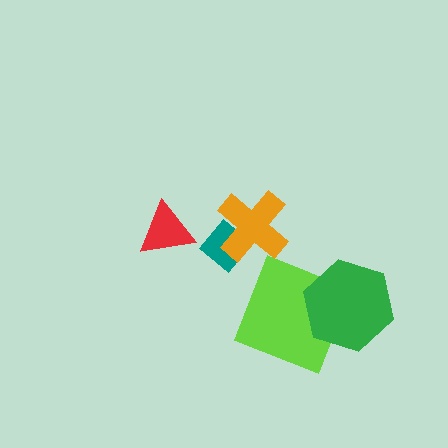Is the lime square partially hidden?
Yes, it is partially covered by another shape.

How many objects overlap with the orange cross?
1 object overlaps with the orange cross.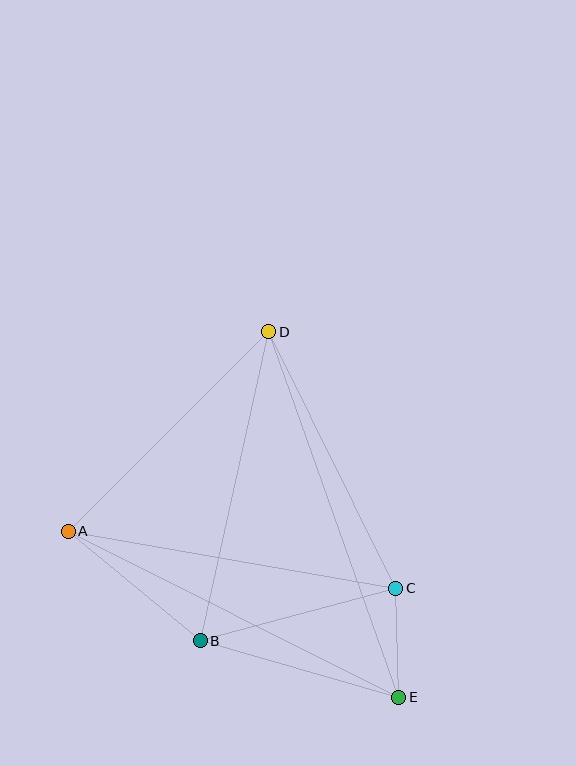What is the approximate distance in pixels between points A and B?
The distance between A and B is approximately 171 pixels.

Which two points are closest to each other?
Points C and E are closest to each other.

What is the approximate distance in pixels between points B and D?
The distance between B and D is approximately 316 pixels.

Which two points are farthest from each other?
Points D and E are farthest from each other.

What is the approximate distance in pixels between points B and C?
The distance between B and C is approximately 203 pixels.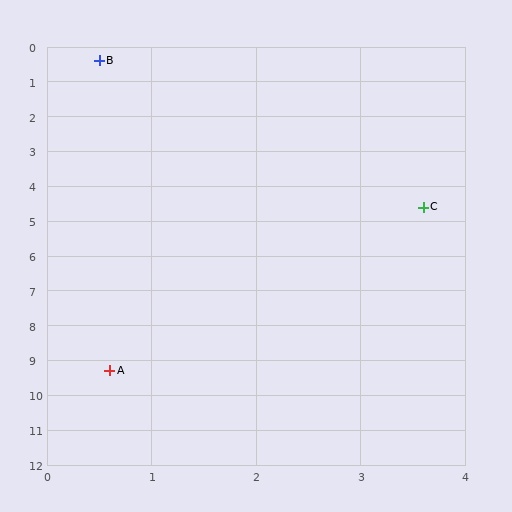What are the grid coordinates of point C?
Point C is at approximately (3.6, 4.6).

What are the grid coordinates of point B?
Point B is at approximately (0.5, 0.4).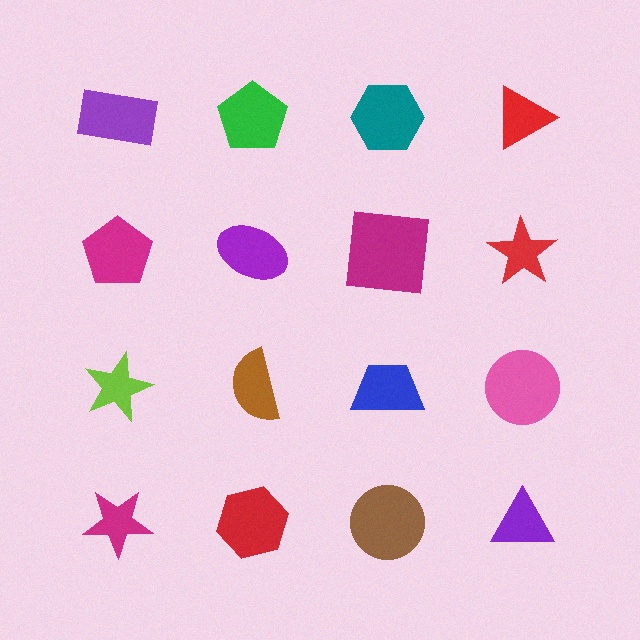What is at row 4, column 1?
A magenta star.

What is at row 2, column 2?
A purple ellipse.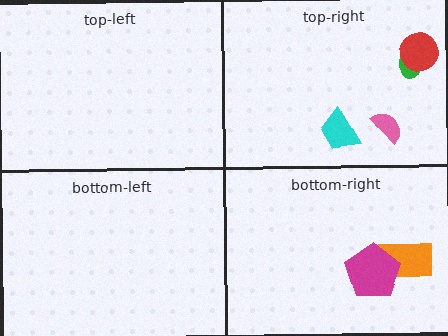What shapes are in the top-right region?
The pink semicircle, the green ellipse, the cyan trapezoid, the red circle.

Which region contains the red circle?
The top-right region.